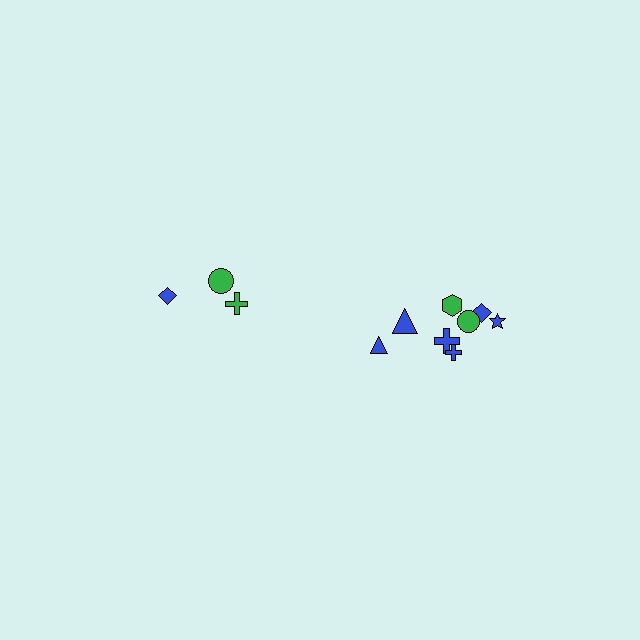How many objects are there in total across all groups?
There are 11 objects.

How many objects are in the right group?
There are 8 objects.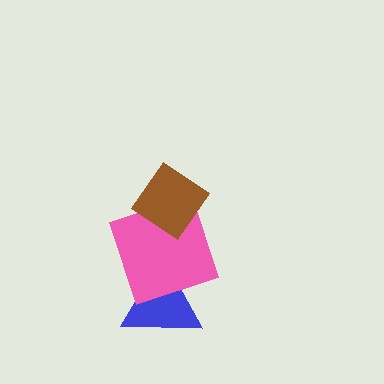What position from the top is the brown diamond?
The brown diamond is 1st from the top.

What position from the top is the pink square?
The pink square is 2nd from the top.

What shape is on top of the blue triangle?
The pink square is on top of the blue triangle.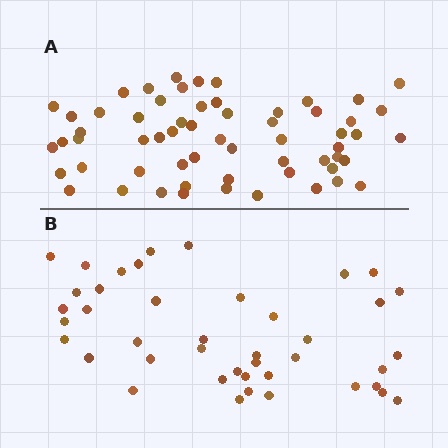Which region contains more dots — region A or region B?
Region A (the top region) has more dots.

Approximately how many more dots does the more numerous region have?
Region A has approximately 20 more dots than region B.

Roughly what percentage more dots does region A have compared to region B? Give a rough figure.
About 45% more.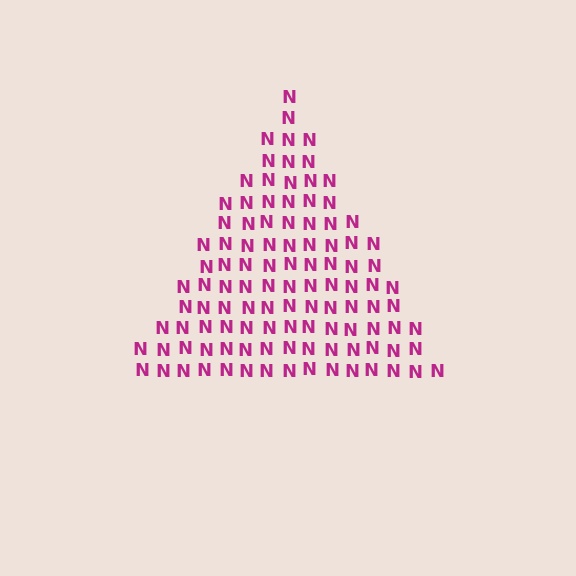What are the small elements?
The small elements are letter N's.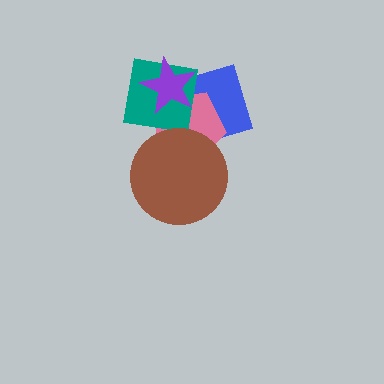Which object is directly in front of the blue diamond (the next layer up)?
The pink pentagon is directly in front of the blue diamond.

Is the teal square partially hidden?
Yes, it is partially covered by another shape.